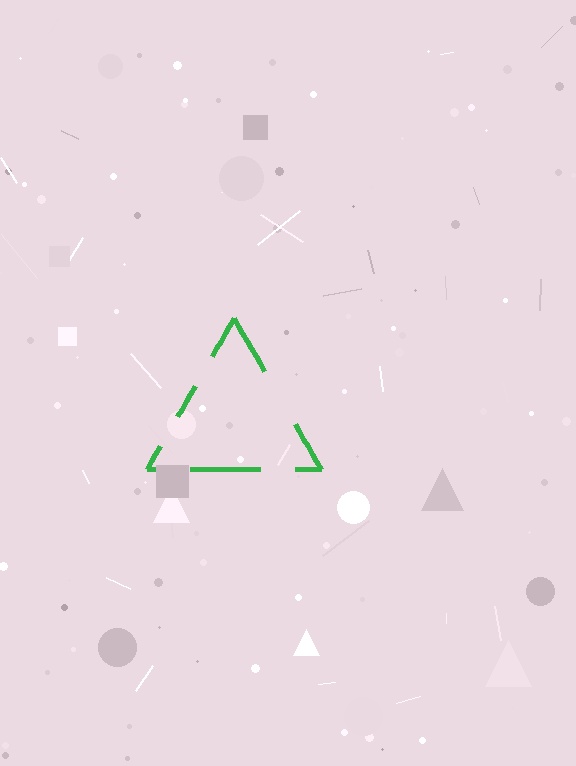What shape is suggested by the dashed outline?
The dashed outline suggests a triangle.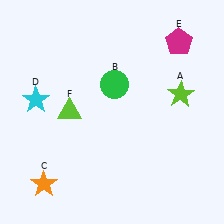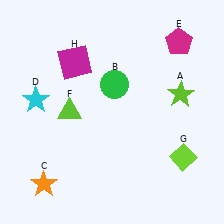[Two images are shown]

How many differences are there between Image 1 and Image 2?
There are 2 differences between the two images.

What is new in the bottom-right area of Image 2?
A lime diamond (G) was added in the bottom-right area of Image 2.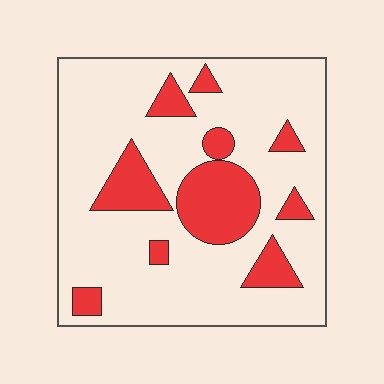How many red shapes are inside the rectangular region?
10.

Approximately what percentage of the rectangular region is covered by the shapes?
Approximately 20%.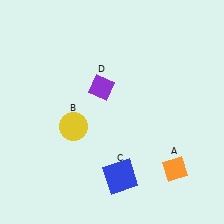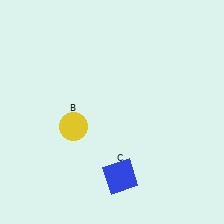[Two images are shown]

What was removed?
The orange diamond (A), the purple diamond (D) were removed in Image 2.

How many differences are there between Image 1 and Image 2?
There are 2 differences between the two images.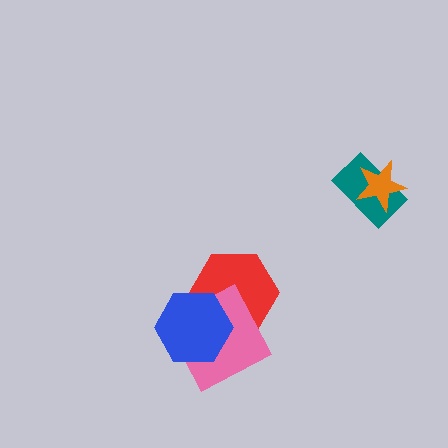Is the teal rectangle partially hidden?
Yes, it is partially covered by another shape.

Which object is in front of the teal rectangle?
The orange star is in front of the teal rectangle.